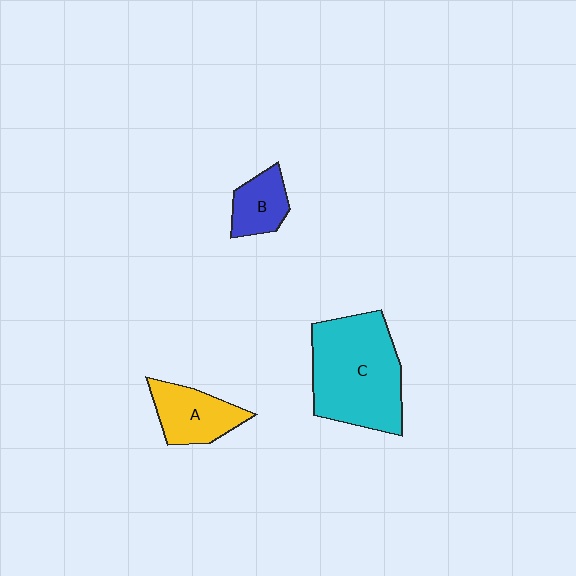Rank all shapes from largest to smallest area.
From largest to smallest: C (cyan), A (yellow), B (blue).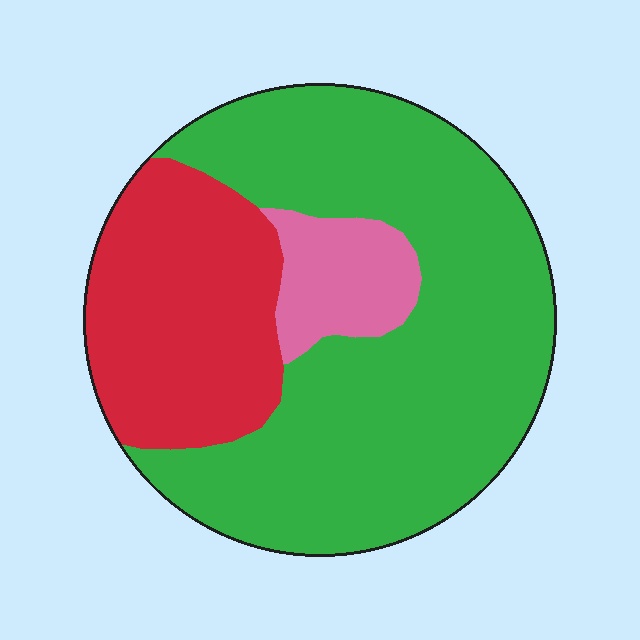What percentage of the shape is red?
Red takes up about one quarter (1/4) of the shape.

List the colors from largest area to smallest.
From largest to smallest: green, red, pink.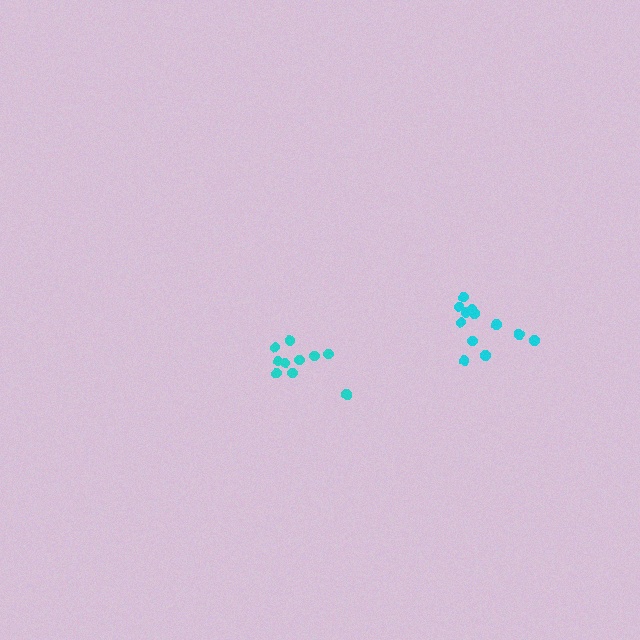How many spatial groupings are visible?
There are 2 spatial groupings.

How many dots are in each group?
Group 1: 12 dots, Group 2: 10 dots (22 total).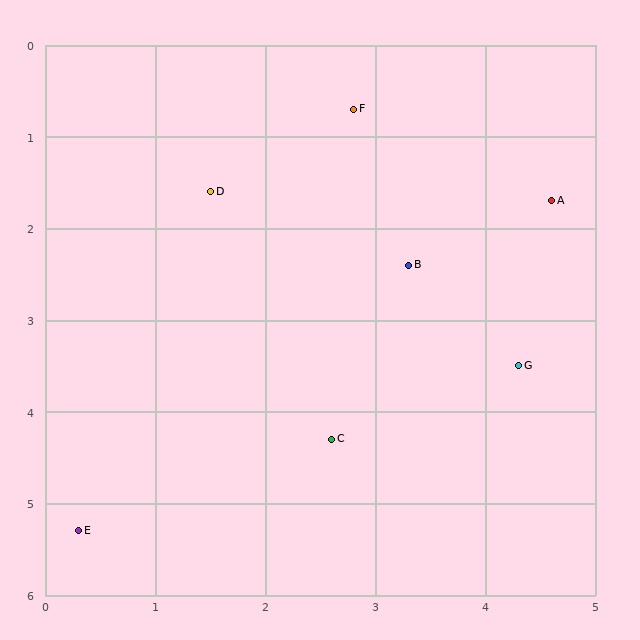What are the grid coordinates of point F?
Point F is at approximately (2.8, 0.7).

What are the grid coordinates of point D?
Point D is at approximately (1.5, 1.6).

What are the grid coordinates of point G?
Point G is at approximately (4.3, 3.5).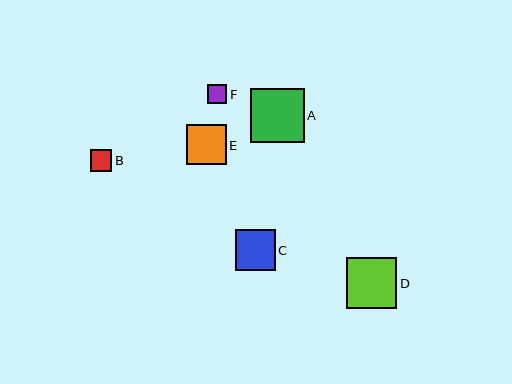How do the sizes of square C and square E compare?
Square C and square E are approximately the same size.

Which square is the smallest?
Square F is the smallest with a size of approximately 19 pixels.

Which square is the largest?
Square A is the largest with a size of approximately 54 pixels.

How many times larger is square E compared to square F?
Square E is approximately 2.1 times the size of square F.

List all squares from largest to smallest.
From largest to smallest: A, D, C, E, B, F.